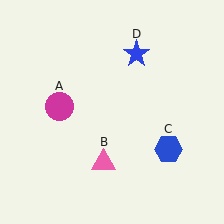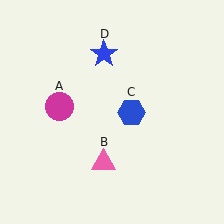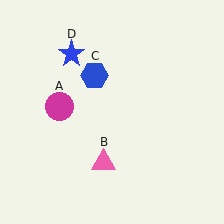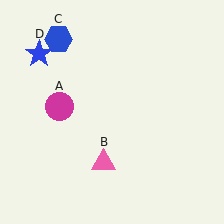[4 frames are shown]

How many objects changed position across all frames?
2 objects changed position: blue hexagon (object C), blue star (object D).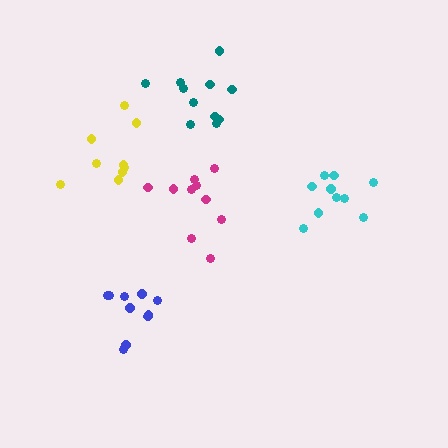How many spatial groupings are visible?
There are 5 spatial groupings.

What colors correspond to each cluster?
The clusters are colored: magenta, cyan, blue, yellow, teal.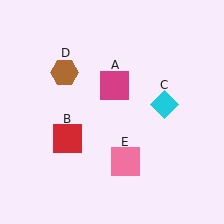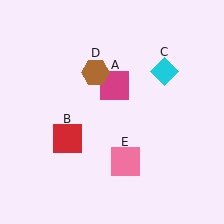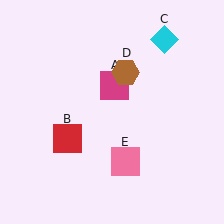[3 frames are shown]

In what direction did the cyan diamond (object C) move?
The cyan diamond (object C) moved up.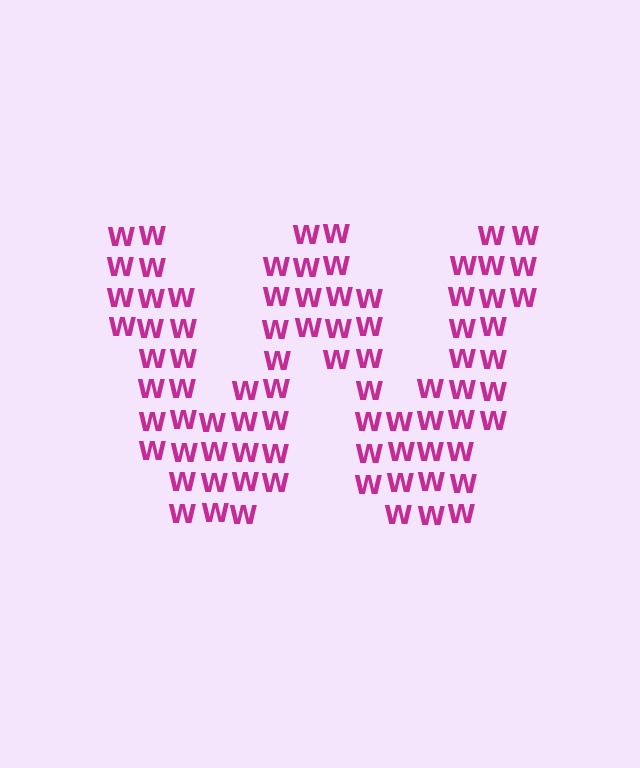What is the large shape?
The large shape is the letter W.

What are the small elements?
The small elements are letter W's.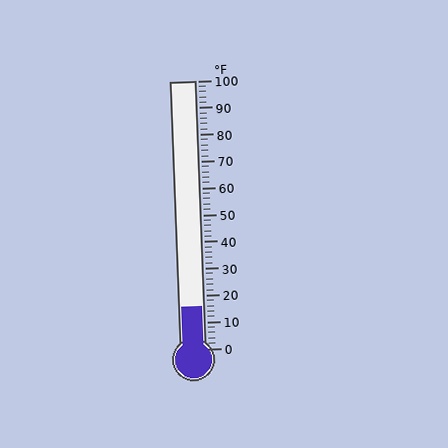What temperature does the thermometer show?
The thermometer shows approximately 16°F.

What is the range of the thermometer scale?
The thermometer scale ranges from 0°F to 100°F.